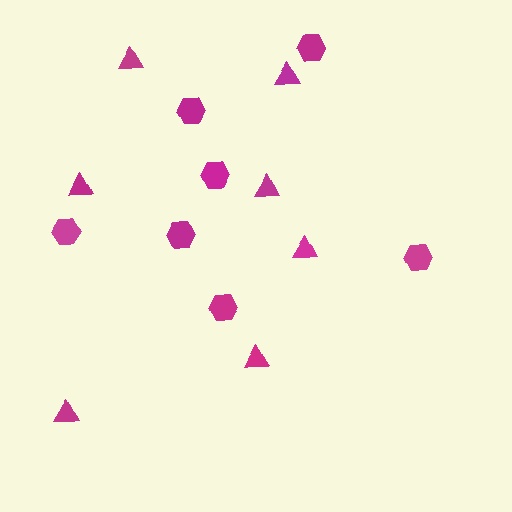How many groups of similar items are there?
There are 2 groups: one group of triangles (7) and one group of hexagons (7).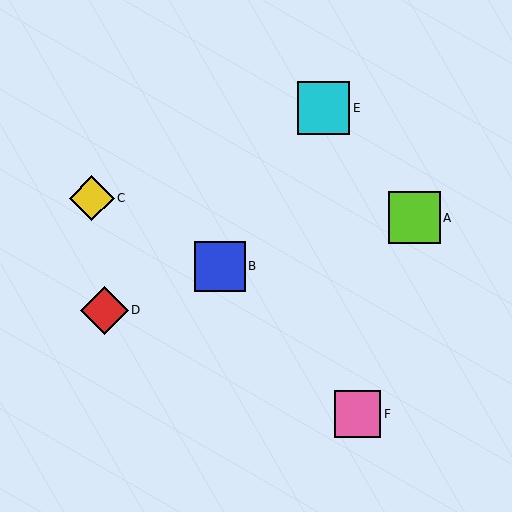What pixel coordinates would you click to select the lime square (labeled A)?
Click at (414, 218) to select the lime square A.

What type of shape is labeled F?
Shape F is a pink square.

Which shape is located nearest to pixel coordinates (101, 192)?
The yellow diamond (labeled C) at (92, 198) is nearest to that location.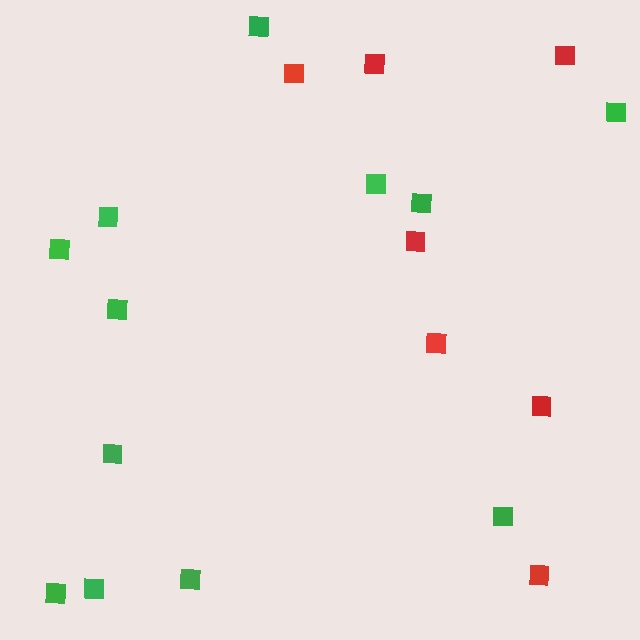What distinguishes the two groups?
There are 2 groups: one group of red squares (7) and one group of green squares (12).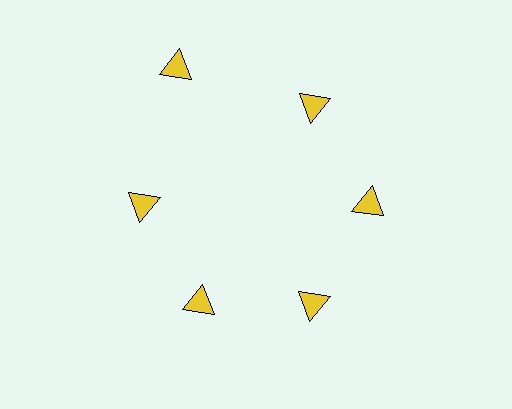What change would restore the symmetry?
The symmetry would be restored by moving it inward, back onto the ring so that all 6 triangles sit at equal angles and equal distance from the center.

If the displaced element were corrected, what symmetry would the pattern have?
It would have 6-fold rotational symmetry — the pattern would map onto itself every 60 degrees.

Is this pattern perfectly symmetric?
No. The 6 yellow triangles are arranged in a ring, but one element near the 11 o'clock position is pushed outward from the center, breaking the 6-fold rotational symmetry.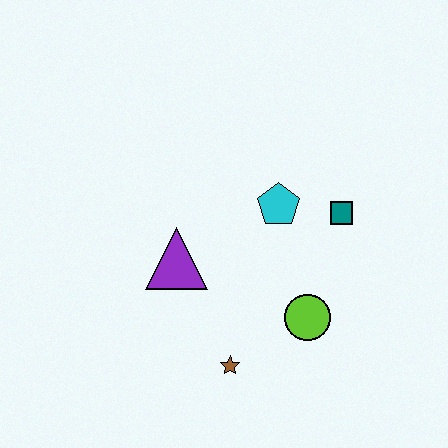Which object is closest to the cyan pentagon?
The teal square is closest to the cyan pentagon.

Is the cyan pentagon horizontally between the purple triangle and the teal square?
Yes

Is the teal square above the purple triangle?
Yes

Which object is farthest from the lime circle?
The purple triangle is farthest from the lime circle.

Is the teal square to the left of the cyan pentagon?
No